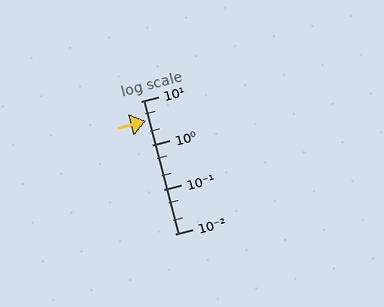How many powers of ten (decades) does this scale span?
The scale spans 3 decades, from 0.01 to 10.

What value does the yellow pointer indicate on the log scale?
The pointer indicates approximately 3.6.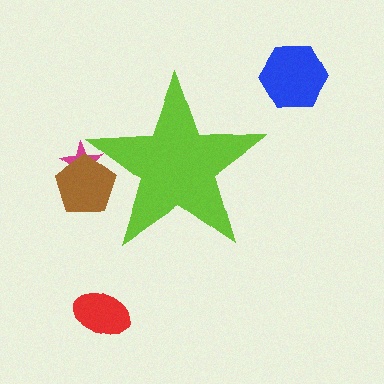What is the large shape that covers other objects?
A lime star.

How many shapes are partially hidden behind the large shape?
2 shapes are partially hidden.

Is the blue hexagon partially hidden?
No, the blue hexagon is fully visible.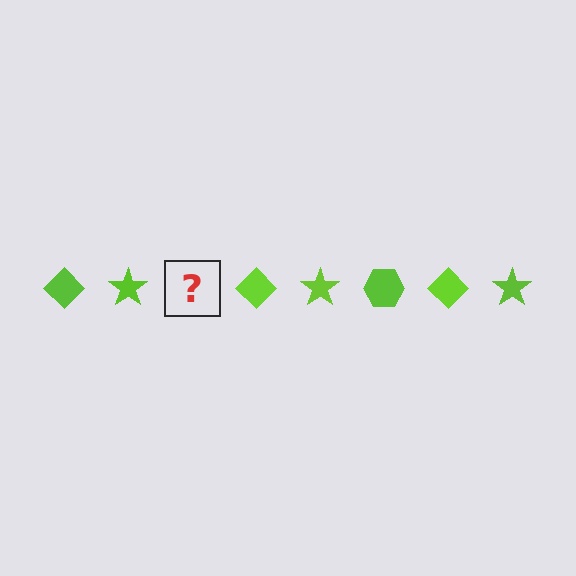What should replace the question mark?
The question mark should be replaced with a lime hexagon.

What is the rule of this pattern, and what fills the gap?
The rule is that the pattern cycles through diamond, star, hexagon shapes in lime. The gap should be filled with a lime hexagon.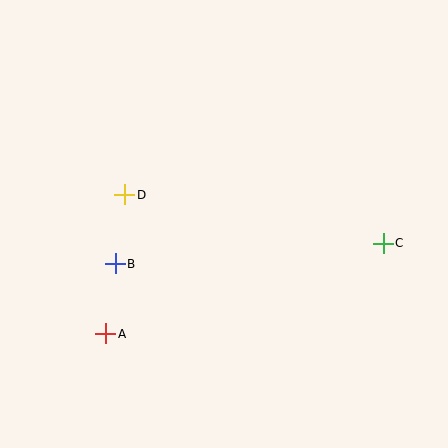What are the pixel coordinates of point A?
Point A is at (106, 333).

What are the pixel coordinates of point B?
Point B is at (115, 264).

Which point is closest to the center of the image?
Point D at (125, 195) is closest to the center.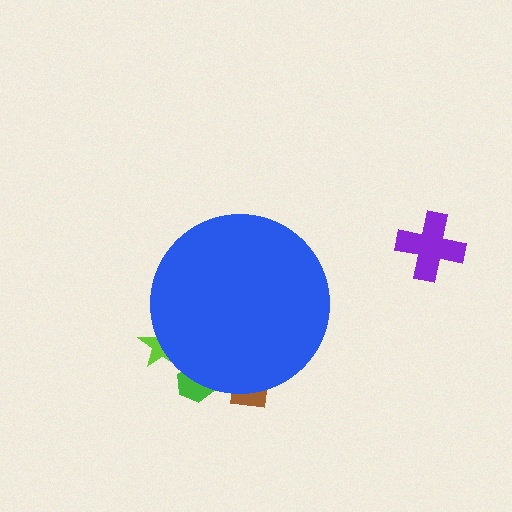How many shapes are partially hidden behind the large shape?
3 shapes are partially hidden.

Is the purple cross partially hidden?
No, the purple cross is fully visible.